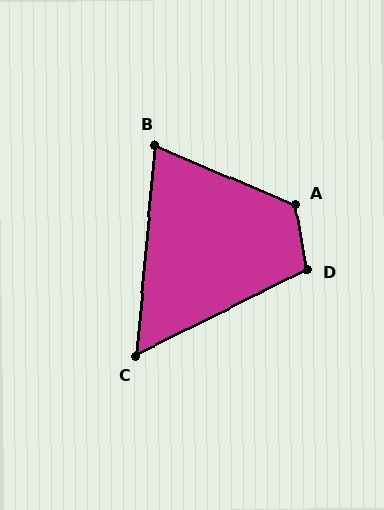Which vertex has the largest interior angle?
A, at approximately 122 degrees.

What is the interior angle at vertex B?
Approximately 73 degrees (acute).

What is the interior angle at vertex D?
Approximately 107 degrees (obtuse).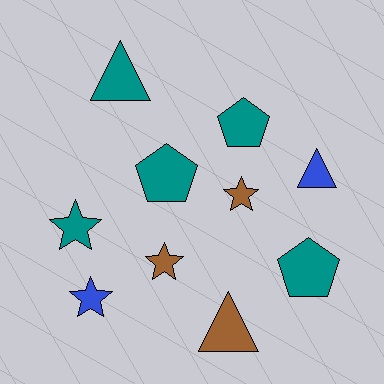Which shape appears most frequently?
Star, with 4 objects.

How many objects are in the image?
There are 10 objects.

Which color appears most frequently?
Teal, with 5 objects.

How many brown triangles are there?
There is 1 brown triangle.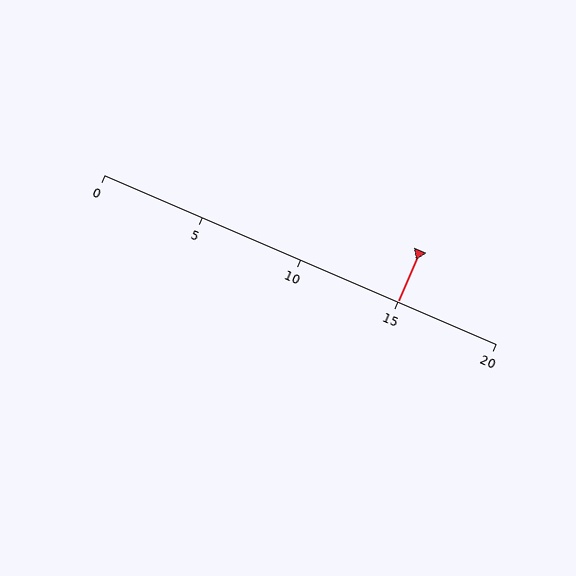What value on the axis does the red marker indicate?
The marker indicates approximately 15.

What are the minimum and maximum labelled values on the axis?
The axis runs from 0 to 20.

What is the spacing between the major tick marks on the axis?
The major ticks are spaced 5 apart.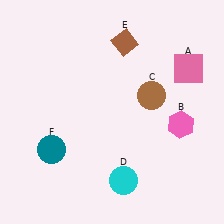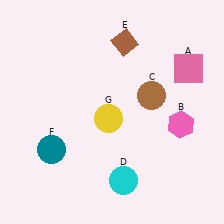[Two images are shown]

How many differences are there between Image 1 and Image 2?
There is 1 difference between the two images.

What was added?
A yellow circle (G) was added in Image 2.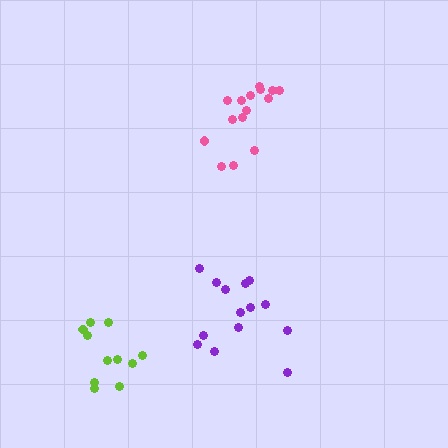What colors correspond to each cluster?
The clusters are colored: purple, lime, pink.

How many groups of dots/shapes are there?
There are 3 groups.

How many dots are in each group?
Group 1: 14 dots, Group 2: 11 dots, Group 3: 15 dots (40 total).